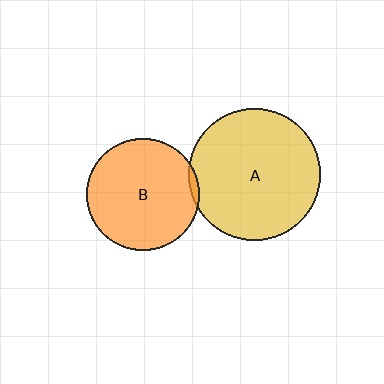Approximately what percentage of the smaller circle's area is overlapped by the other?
Approximately 5%.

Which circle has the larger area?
Circle A (yellow).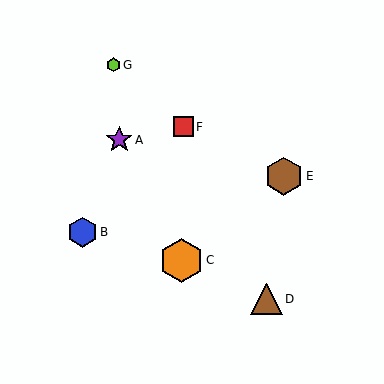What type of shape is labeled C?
Shape C is an orange hexagon.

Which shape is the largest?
The orange hexagon (labeled C) is the largest.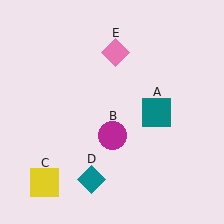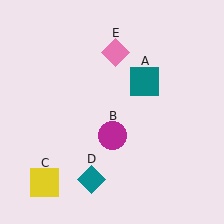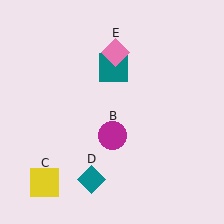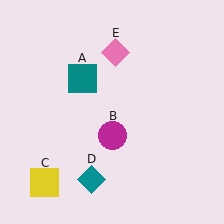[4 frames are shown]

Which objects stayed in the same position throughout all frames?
Magenta circle (object B) and yellow square (object C) and teal diamond (object D) and pink diamond (object E) remained stationary.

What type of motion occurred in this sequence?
The teal square (object A) rotated counterclockwise around the center of the scene.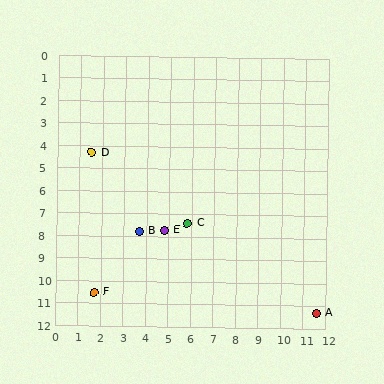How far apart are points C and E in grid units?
Points C and E are about 1.0 grid units apart.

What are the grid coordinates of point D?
Point D is at approximately (1.5, 4.3).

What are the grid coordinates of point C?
Point C is at approximately (5.8, 7.4).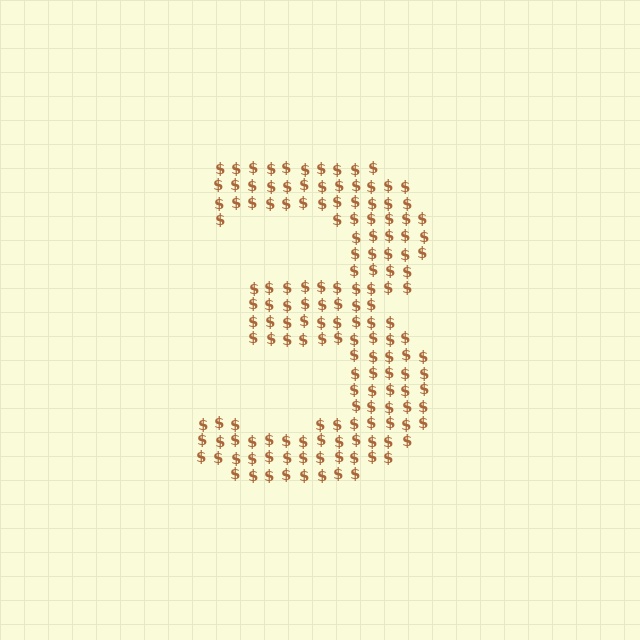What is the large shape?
The large shape is the digit 3.